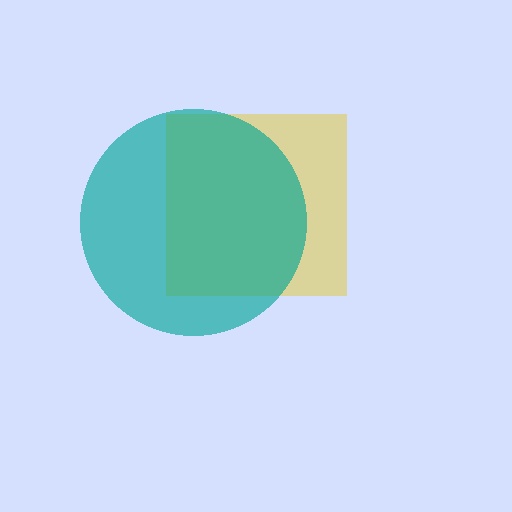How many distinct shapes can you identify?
There are 2 distinct shapes: a yellow square, a teal circle.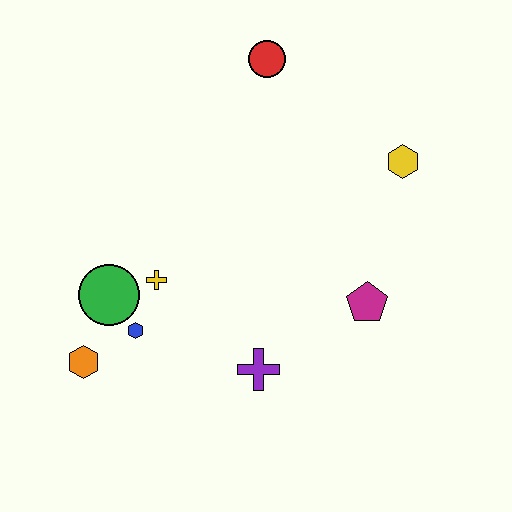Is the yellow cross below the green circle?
No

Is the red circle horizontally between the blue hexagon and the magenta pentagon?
Yes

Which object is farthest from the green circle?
The yellow hexagon is farthest from the green circle.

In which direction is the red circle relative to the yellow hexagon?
The red circle is to the left of the yellow hexagon.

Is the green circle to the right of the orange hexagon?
Yes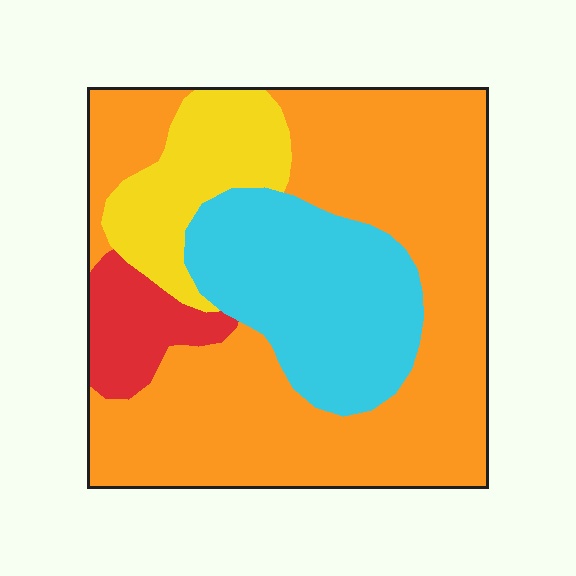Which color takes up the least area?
Red, at roughly 5%.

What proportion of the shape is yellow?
Yellow takes up about one eighth (1/8) of the shape.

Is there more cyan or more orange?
Orange.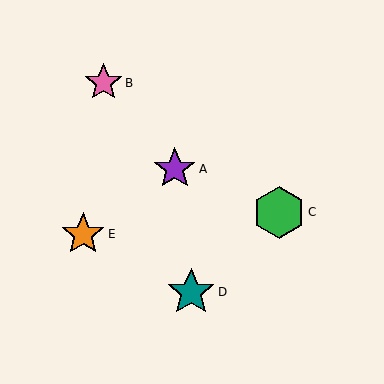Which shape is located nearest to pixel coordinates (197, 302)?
The teal star (labeled D) at (191, 292) is nearest to that location.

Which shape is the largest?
The green hexagon (labeled C) is the largest.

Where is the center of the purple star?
The center of the purple star is at (175, 169).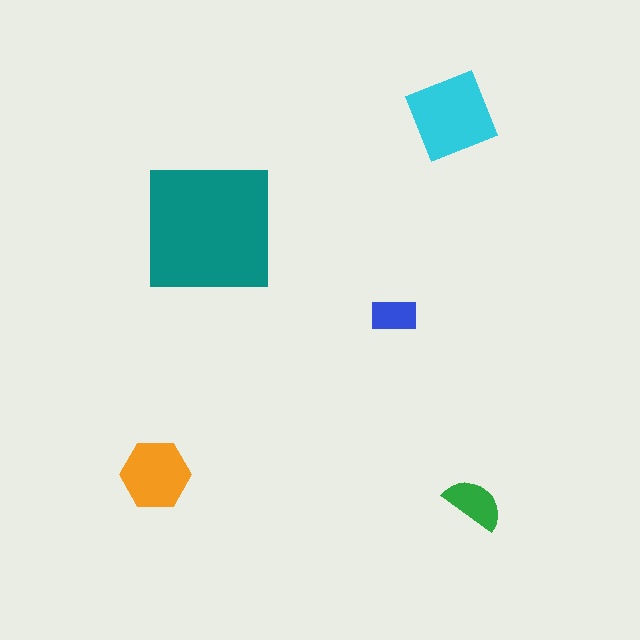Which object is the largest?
The teal square.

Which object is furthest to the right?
The green semicircle is rightmost.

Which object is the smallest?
The blue rectangle.